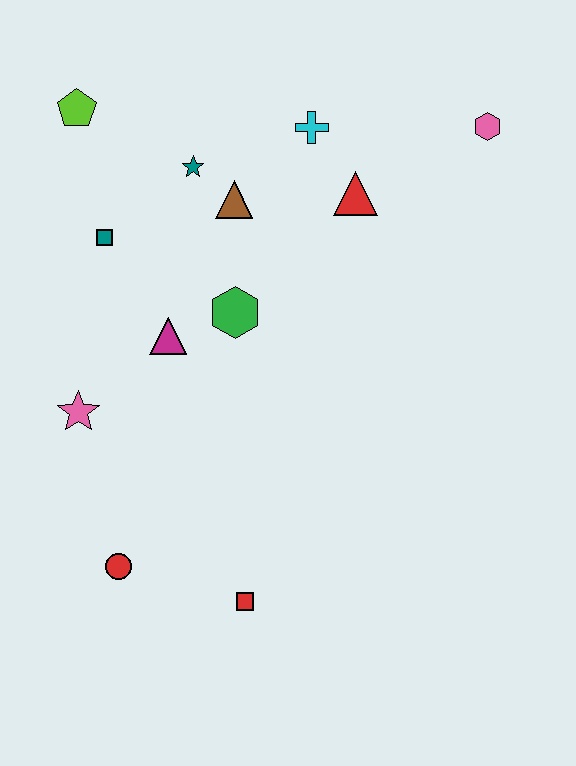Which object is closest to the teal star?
The brown triangle is closest to the teal star.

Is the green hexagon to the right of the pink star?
Yes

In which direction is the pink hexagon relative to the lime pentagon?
The pink hexagon is to the right of the lime pentagon.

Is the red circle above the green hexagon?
No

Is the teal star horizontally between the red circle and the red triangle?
Yes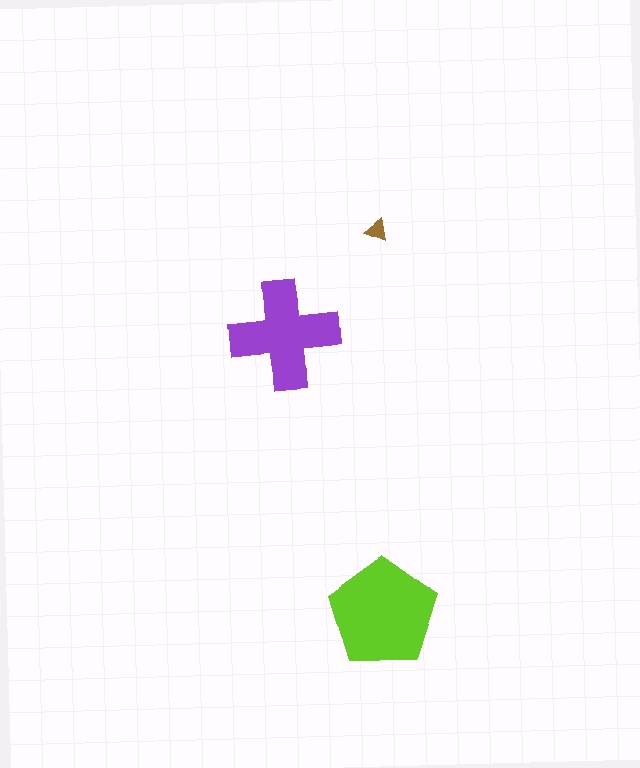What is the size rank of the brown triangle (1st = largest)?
3rd.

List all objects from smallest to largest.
The brown triangle, the purple cross, the lime pentagon.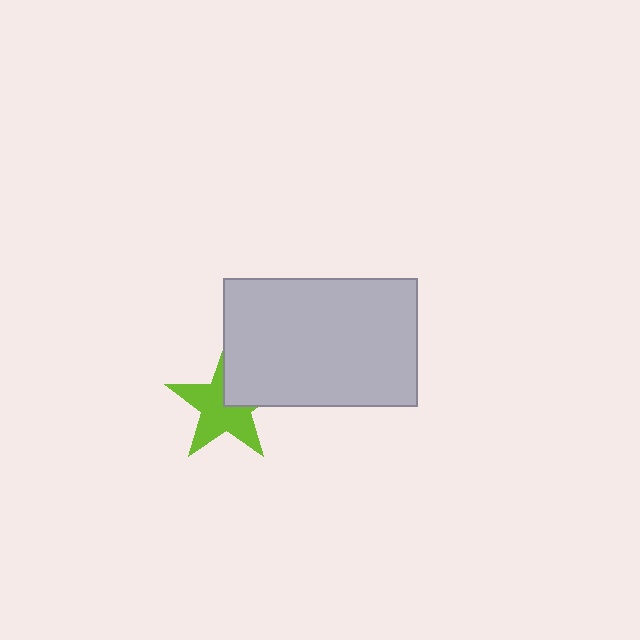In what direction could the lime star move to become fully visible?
The lime star could move toward the lower-left. That would shift it out from behind the light gray rectangle entirely.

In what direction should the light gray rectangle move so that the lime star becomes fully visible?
The light gray rectangle should move toward the upper-right. That is the shortest direction to clear the overlap and leave the lime star fully visible.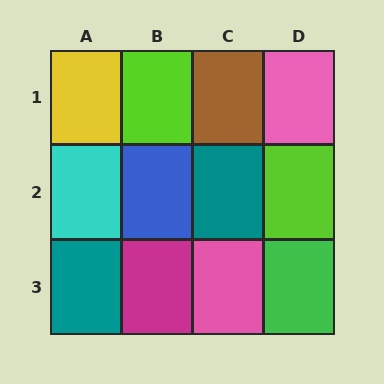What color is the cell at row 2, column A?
Cyan.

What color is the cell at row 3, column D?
Green.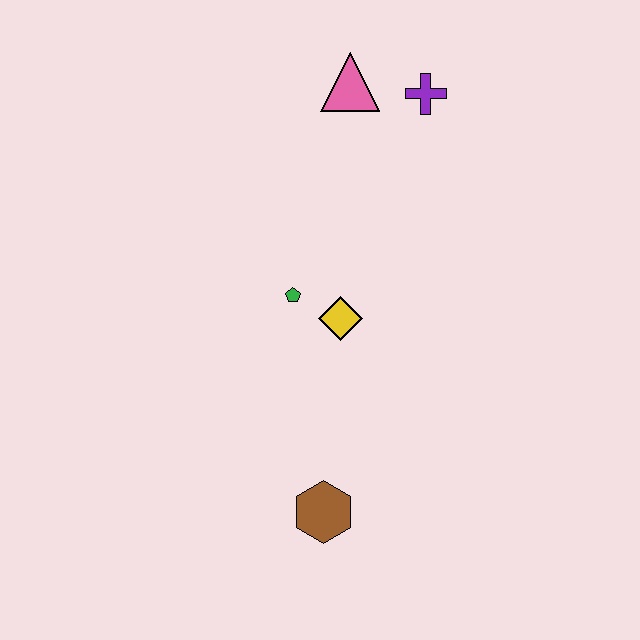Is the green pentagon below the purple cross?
Yes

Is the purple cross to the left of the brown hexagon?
No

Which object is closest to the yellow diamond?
The green pentagon is closest to the yellow diamond.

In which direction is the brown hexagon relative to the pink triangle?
The brown hexagon is below the pink triangle.